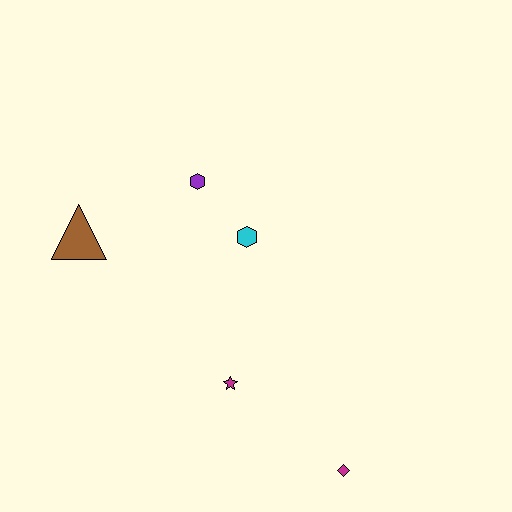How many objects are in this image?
There are 5 objects.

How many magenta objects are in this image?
There are 2 magenta objects.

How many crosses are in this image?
There are no crosses.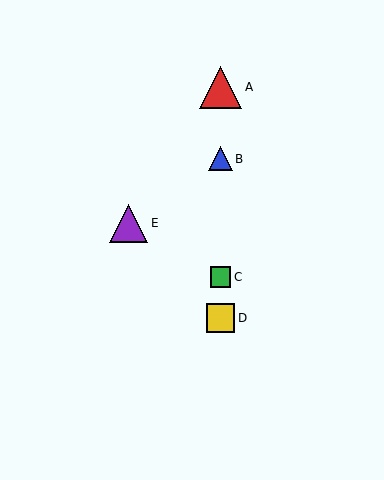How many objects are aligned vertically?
4 objects (A, B, C, D) are aligned vertically.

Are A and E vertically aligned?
No, A is at x≈220 and E is at x≈129.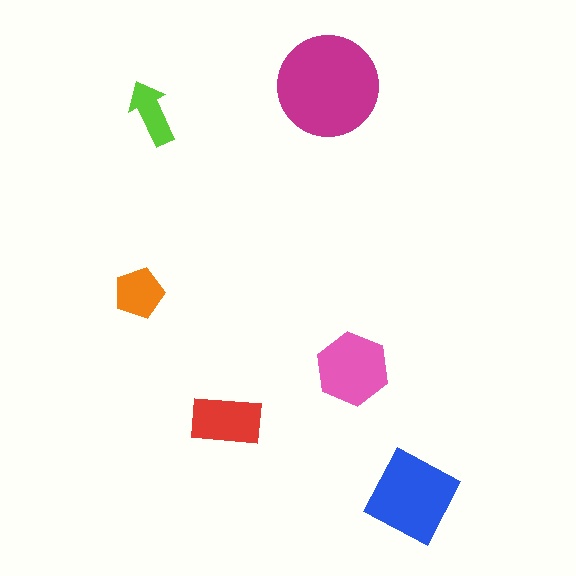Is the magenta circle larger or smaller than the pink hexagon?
Larger.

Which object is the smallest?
The lime arrow.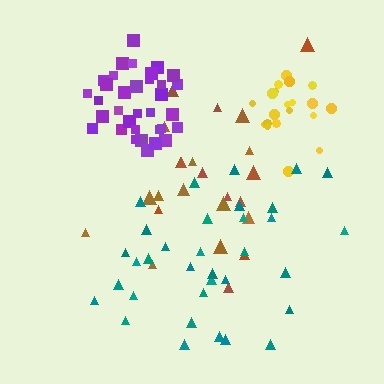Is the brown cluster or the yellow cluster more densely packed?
Yellow.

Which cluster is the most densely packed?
Purple.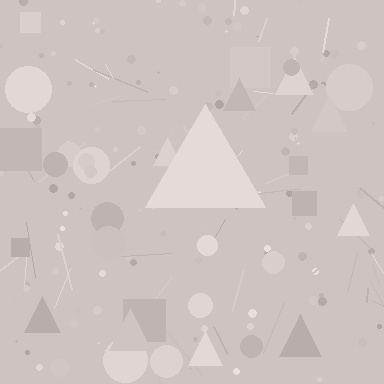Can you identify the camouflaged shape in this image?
The camouflaged shape is a triangle.